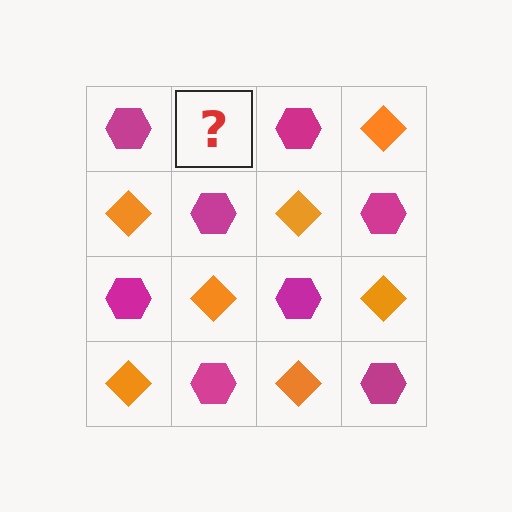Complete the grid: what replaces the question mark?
The question mark should be replaced with an orange diamond.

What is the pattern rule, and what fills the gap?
The rule is that it alternates magenta hexagon and orange diamond in a checkerboard pattern. The gap should be filled with an orange diamond.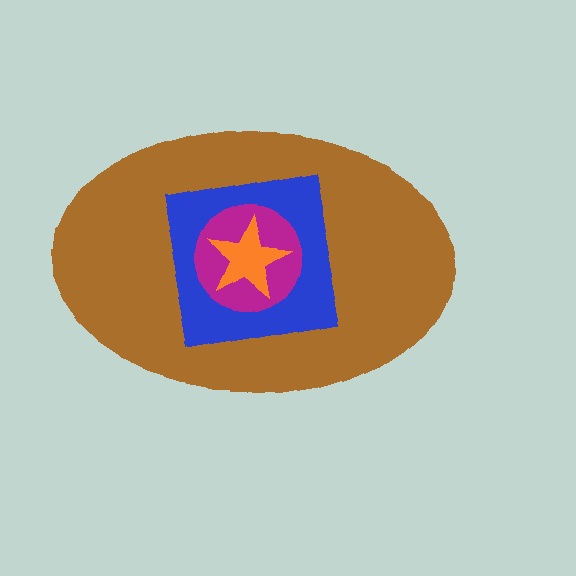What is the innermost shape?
The orange star.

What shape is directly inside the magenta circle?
The orange star.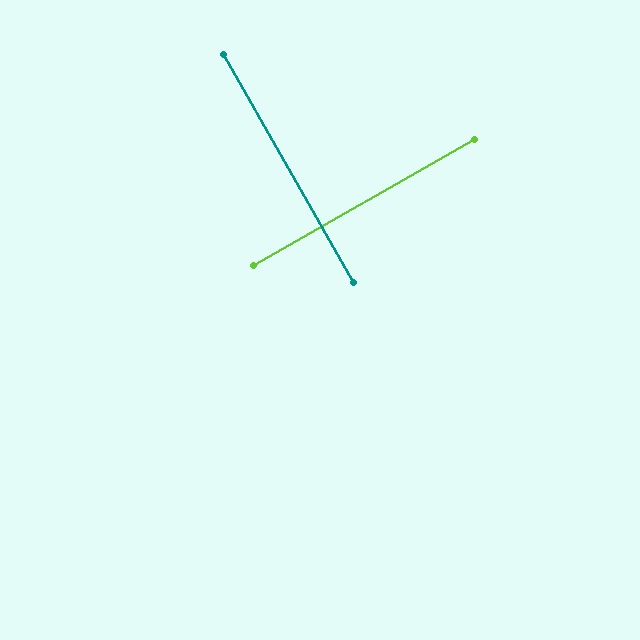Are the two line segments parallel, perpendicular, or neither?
Perpendicular — they meet at approximately 90°.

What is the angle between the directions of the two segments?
Approximately 90 degrees.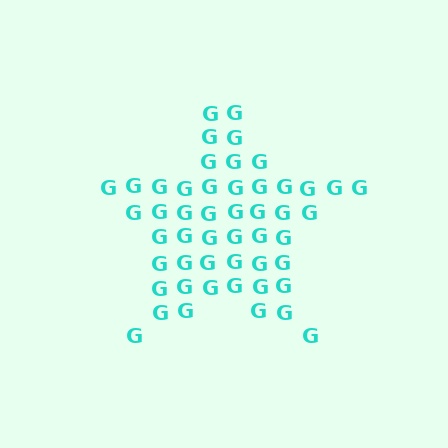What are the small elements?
The small elements are letter G's.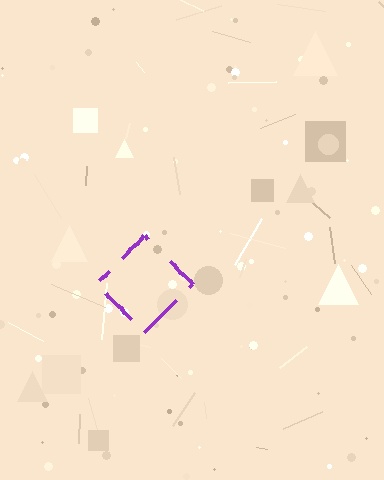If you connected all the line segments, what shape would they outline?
They would outline a diamond.